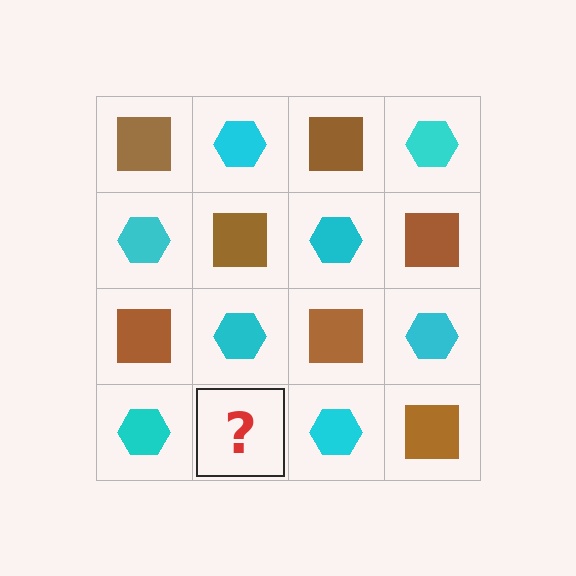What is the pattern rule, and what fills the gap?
The rule is that it alternates brown square and cyan hexagon in a checkerboard pattern. The gap should be filled with a brown square.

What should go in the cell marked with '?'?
The missing cell should contain a brown square.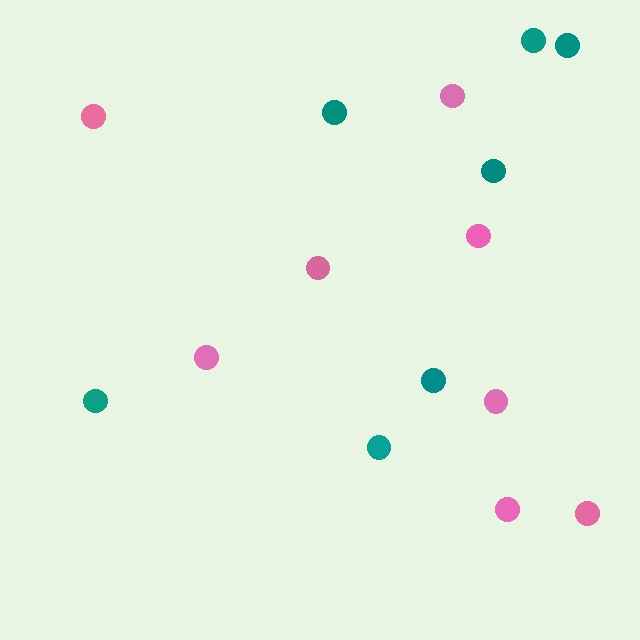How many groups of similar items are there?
There are 2 groups: one group of teal circles (7) and one group of pink circles (8).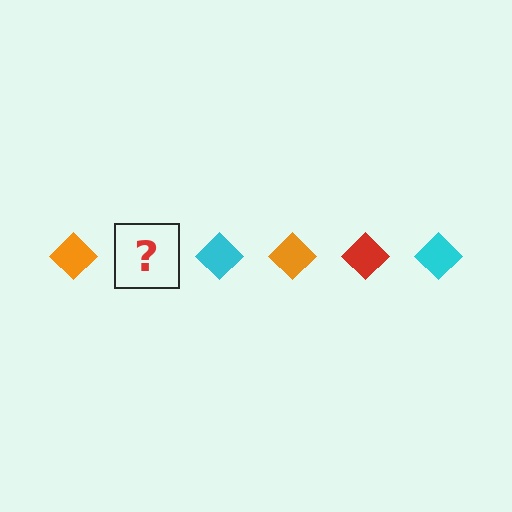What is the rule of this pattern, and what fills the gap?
The rule is that the pattern cycles through orange, red, cyan diamonds. The gap should be filled with a red diamond.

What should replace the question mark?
The question mark should be replaced with a red diamond.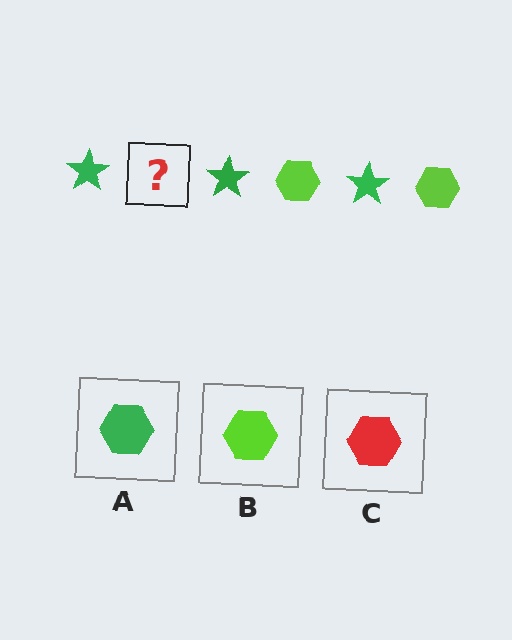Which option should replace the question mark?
Option B.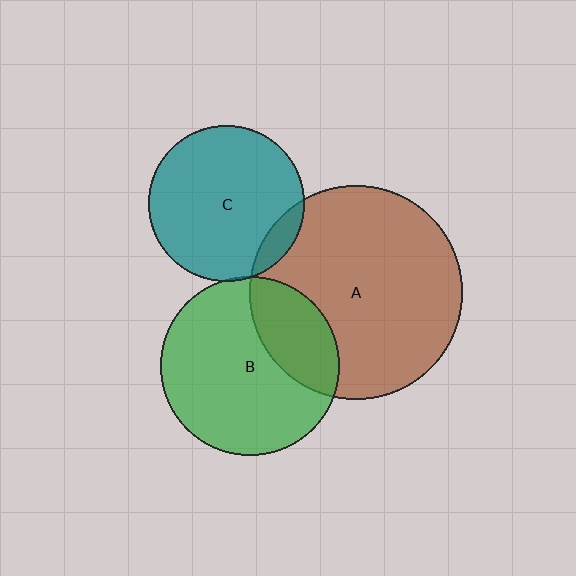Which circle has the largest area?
Circle A (brown).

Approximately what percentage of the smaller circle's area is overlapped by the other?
Approximately 10%.